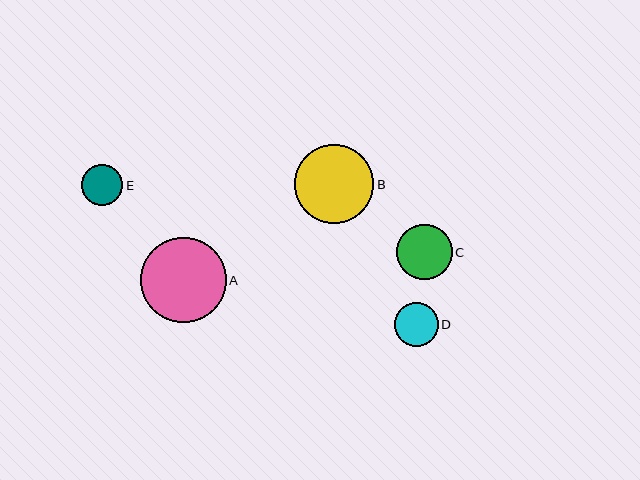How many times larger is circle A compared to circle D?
Circle A is approximately 2.0 times the size of circle D.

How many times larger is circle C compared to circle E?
Circle C is approximately 1.4 times the size of circle E.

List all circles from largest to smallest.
From largest to smallest: A, B, C, D, E.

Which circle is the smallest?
Circle E is the smallest with a size of approximately 41 pixels.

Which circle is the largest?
Circle A is the largest with a size of approximately 85 pixels.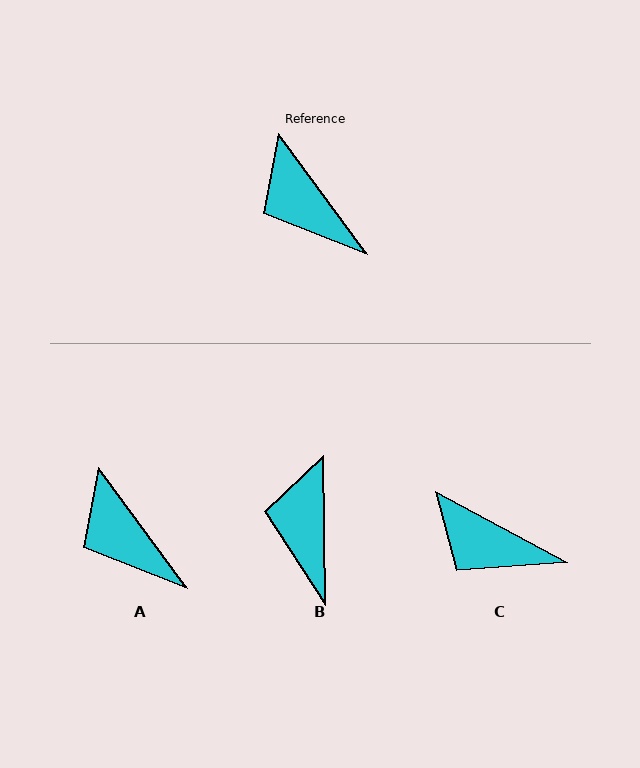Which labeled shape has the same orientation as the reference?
A.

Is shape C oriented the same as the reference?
No, it is off by about 26 degrees.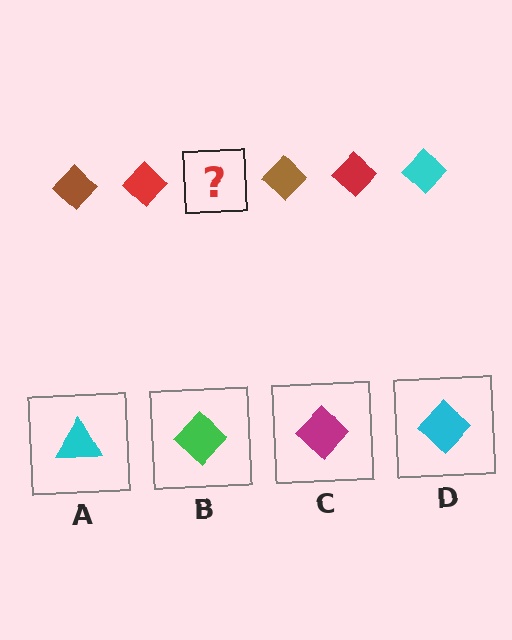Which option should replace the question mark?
Option D.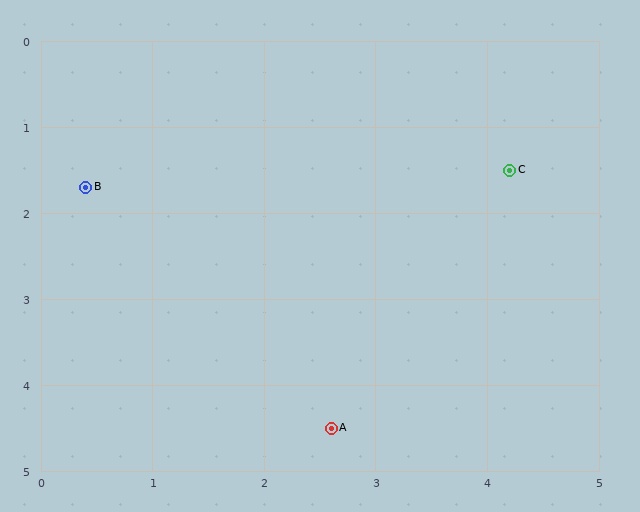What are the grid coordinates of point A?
Point A is at approximately (2.6, 4.5).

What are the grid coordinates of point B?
Point B is at approximately (0.4, 1.7).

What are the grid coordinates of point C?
Point C is at approximately (4.2, 1.5).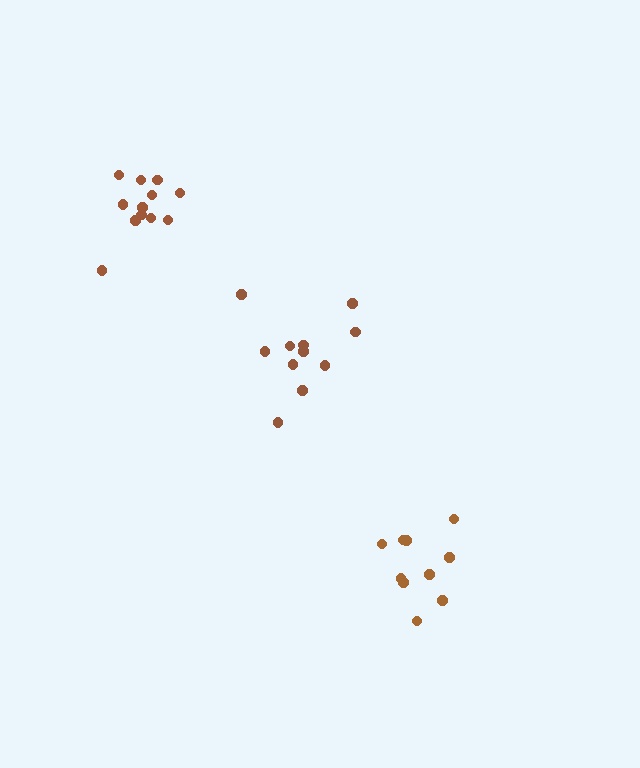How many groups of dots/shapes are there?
There are 3 groups.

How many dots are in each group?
Group 1: 11 dots, Group 2: 12 dots, Group 3: 10 dots (33 total).